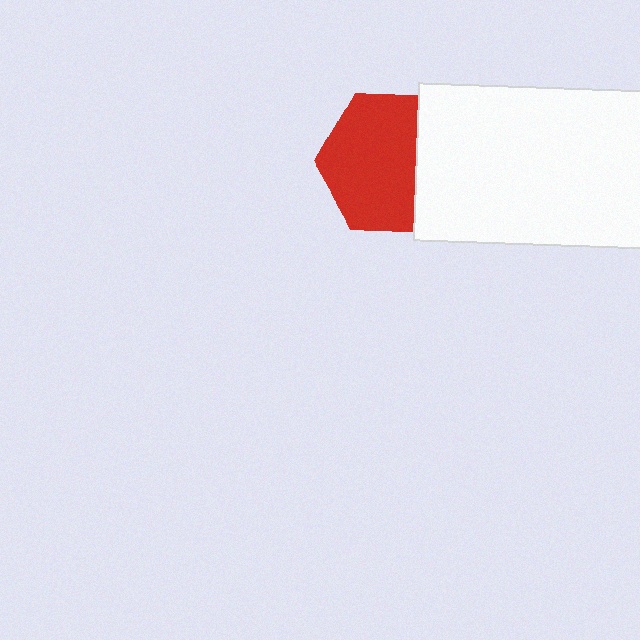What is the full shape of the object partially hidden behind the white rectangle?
The partially hidden object is a red hexagon.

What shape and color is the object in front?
The object in front is a white rectangle.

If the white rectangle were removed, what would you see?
You would see the complete red hexagon.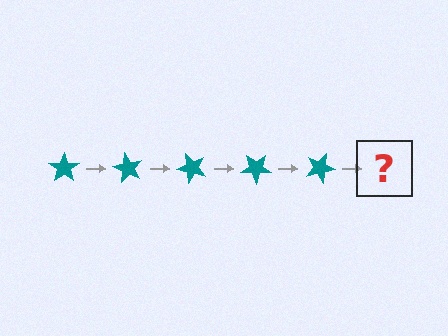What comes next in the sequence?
The next element should be a teal star rotated 300 degrees.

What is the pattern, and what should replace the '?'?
The pattern is that the star rotates 60 degrees each step. The '?' should be a teal star rotated 300 degrees.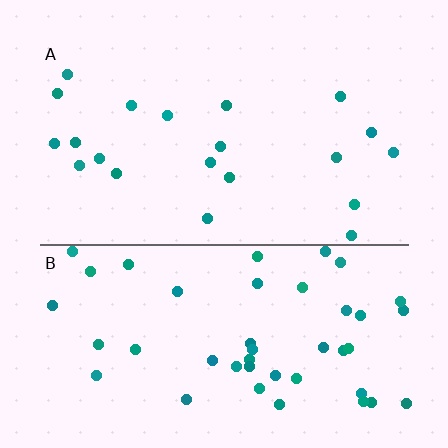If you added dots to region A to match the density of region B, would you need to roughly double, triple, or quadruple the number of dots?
Approximately double.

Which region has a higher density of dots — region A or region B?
B (the bottom).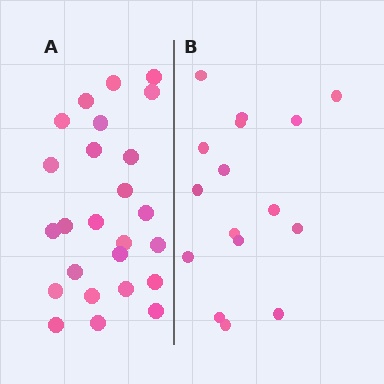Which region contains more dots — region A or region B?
Region A (the left region) has more dots.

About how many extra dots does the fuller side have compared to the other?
Region A has roughly 8 or so more dots than region B.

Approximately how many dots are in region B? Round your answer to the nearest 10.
About 20 dots. (The exact count is 16, which rounds to 20.)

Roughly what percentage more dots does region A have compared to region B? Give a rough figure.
About 55% more.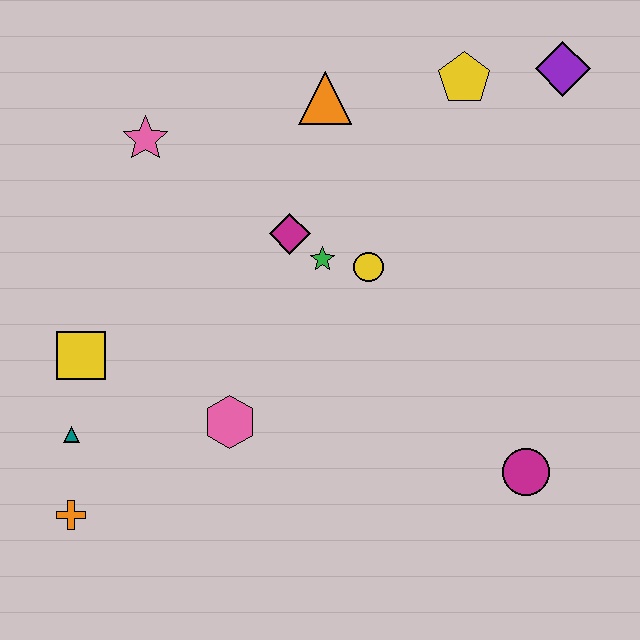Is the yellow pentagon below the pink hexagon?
No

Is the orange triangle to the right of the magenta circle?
No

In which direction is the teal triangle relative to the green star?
The teal triangle is to the left of the green star.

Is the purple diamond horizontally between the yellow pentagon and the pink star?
No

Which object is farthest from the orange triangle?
The orange cross is farthest from the orange triangle.